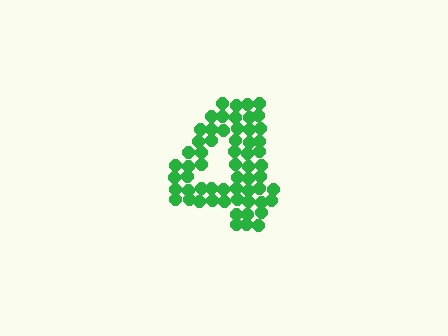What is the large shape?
The large shape is the digit 4.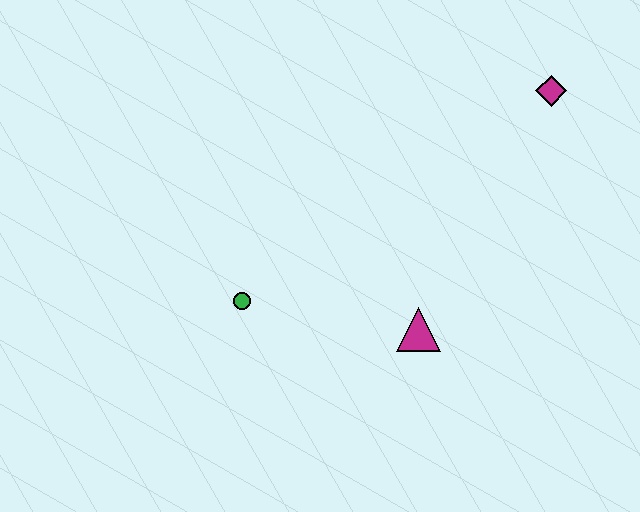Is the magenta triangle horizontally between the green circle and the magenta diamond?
Yes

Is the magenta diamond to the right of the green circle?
Yes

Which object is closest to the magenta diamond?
The magenta triangle is closest to the magenta diamond.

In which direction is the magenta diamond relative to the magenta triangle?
The magenta diamond is above the magenta triangle.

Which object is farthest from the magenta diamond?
The green circle is farthest from the magenta diamond.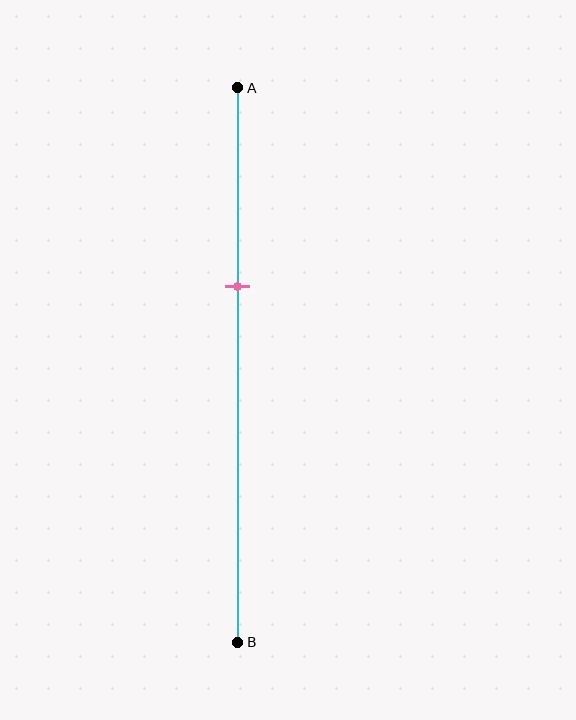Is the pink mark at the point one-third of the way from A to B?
Yes, the mark is approximately at the one-third point.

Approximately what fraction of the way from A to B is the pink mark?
The pink mark is approximately 35% of the way from A to B.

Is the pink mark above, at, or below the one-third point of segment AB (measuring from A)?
The pink mark is approximately at the one-third point of segment AB.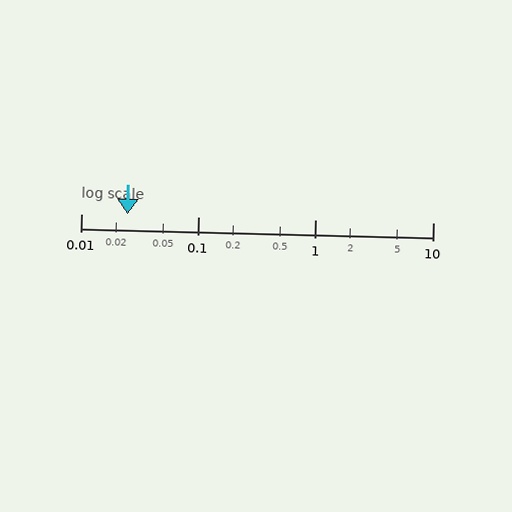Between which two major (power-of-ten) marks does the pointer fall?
The pointer is between 0.01 and 0.1.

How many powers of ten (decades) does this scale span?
The scale spans 3 decades, from 0.01 to 10.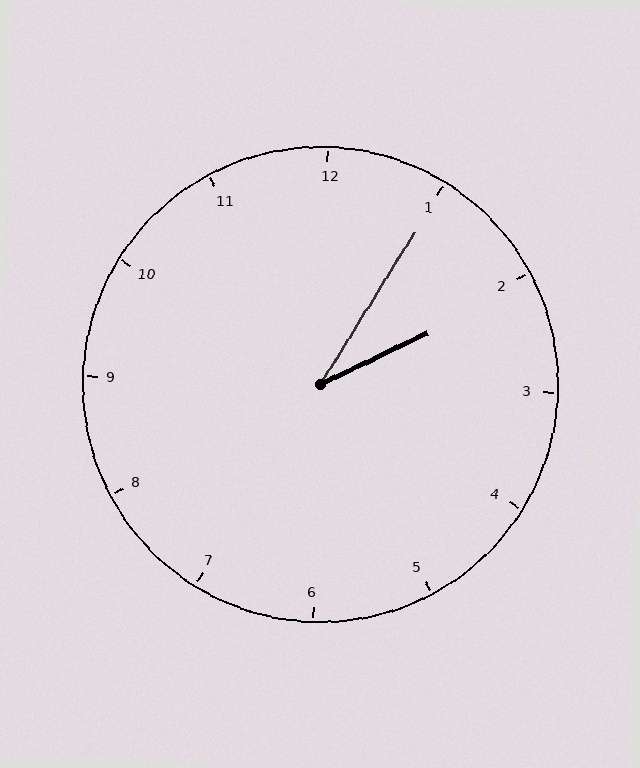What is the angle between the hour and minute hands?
Approximately 32 degrees.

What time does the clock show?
2:05.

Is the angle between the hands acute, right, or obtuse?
It is acute.